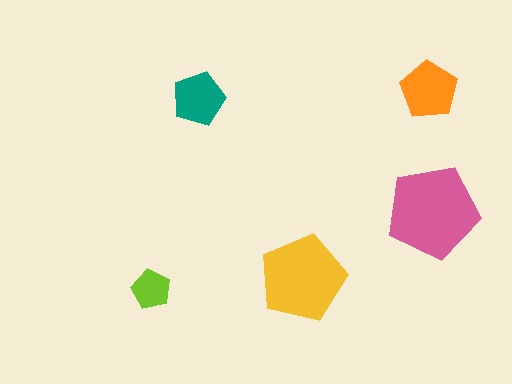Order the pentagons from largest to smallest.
the pink one, the yellow one, the orange one, the teal one, the lime one.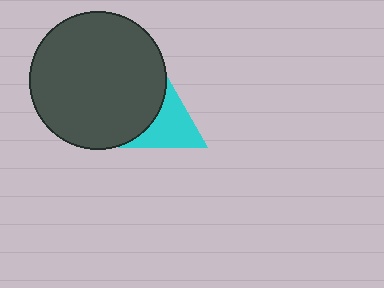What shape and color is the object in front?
The object in front is a dark gray circle.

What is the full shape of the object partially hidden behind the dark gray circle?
The partially hidden object is a cyan triangle.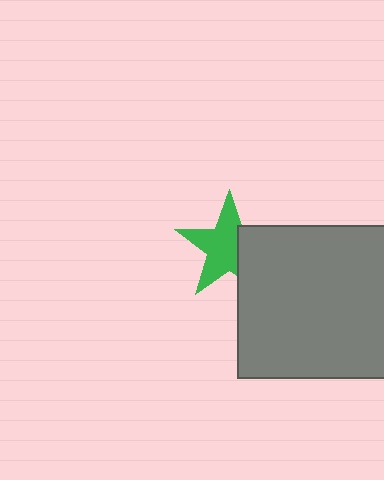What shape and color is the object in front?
The object in front is a gray square.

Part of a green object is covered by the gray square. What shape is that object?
It is a star.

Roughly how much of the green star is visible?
Most of it is visible (roughly 66%).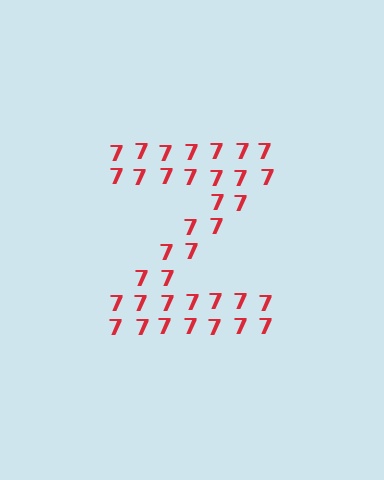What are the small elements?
The small elements are digit 7's.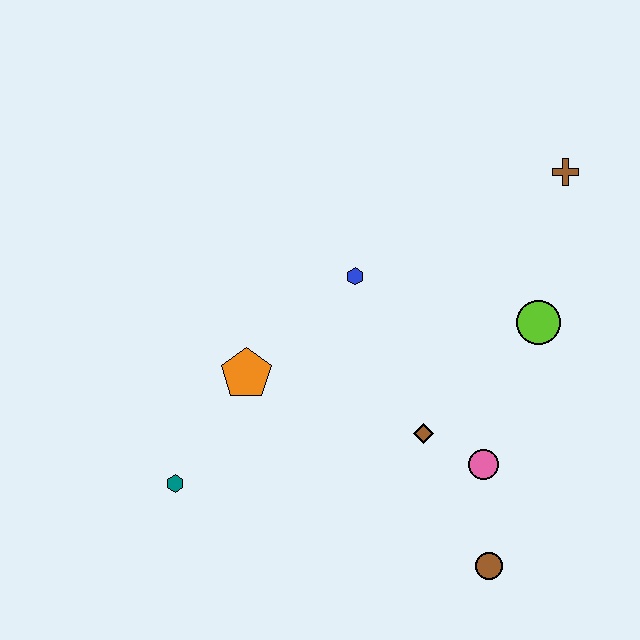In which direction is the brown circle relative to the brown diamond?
The brown circle is below the brown diamond.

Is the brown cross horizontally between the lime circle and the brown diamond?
No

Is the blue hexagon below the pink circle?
No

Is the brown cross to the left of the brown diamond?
No